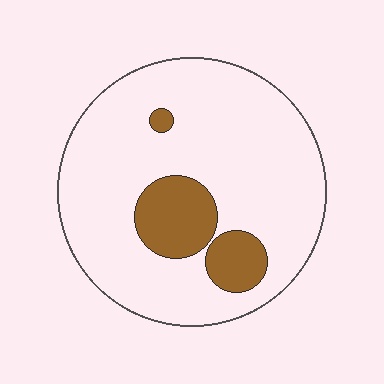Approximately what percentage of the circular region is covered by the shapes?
Approximately 15%.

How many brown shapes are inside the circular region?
3.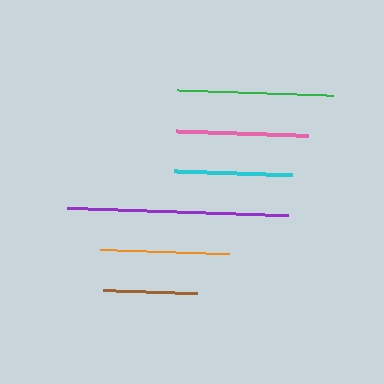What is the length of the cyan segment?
The cyan segment is approximately 118 pixels long.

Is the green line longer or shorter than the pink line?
The green line is longer than the pink line.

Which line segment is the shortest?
The brown line is the shortest at approximately 93 pixels.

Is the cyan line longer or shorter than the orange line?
The orange line is longer than the cyan line.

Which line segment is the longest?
The purple line is the longest at approximately 221 pixels.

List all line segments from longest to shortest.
From longest to shortest: purple, green, pink, orange, cyan, brown.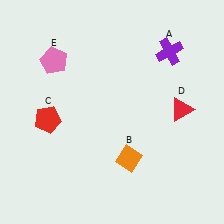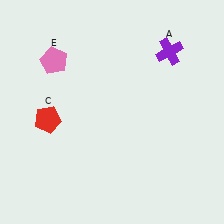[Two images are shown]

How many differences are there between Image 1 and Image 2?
There are 2 differences between the two images.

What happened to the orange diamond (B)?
The orange diamond (B) was removed in Image 2. It was in the bottom-right area of Image 1.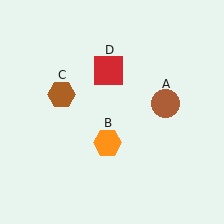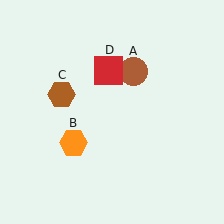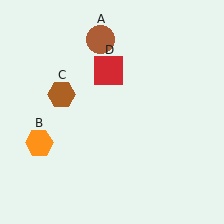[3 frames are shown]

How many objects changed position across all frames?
2 objects changed position: brown circle (object A), orange hexagon (object B).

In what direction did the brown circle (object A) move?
The brown circle (object A) moved up and to the left.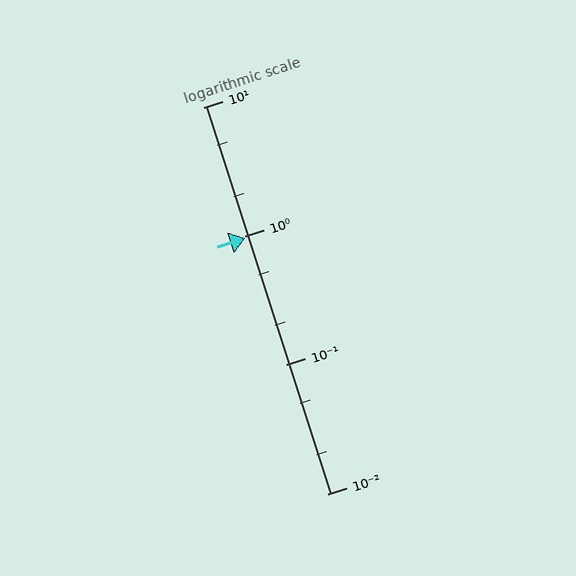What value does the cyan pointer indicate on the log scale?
The pointer indicates approximately 0.96.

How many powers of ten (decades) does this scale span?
The scale spans 3 decades, from 0.01 to 10.